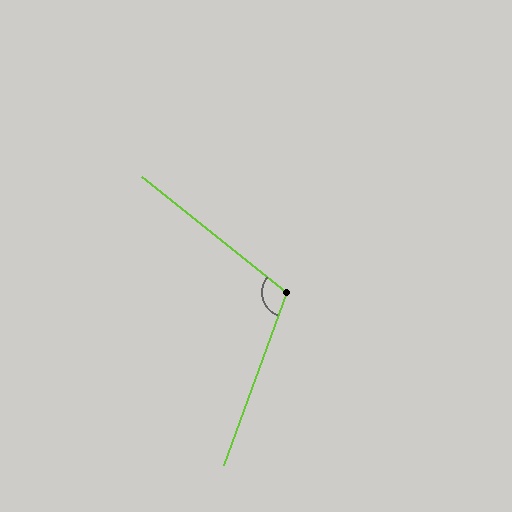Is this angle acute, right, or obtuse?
It is obtuse.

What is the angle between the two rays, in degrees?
Approximately 108 degrees.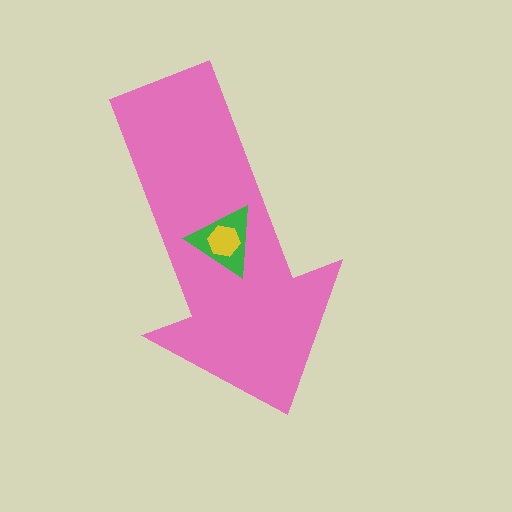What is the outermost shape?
The pink arrow.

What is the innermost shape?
The yellow hexagon.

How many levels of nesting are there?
3.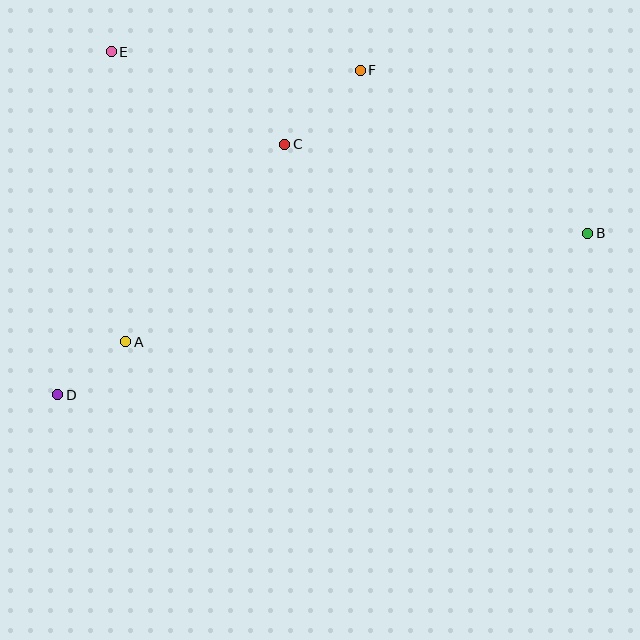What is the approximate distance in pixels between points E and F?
The distance between E and F is approximately 249 pixels.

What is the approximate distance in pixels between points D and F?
The distance between D and F is approximately 444 pixels.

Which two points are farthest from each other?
Points B and D are farthest from each other.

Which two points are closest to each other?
Points A and D are closest to each other.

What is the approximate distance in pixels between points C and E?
The distance between C and E is approximately 197 pixels.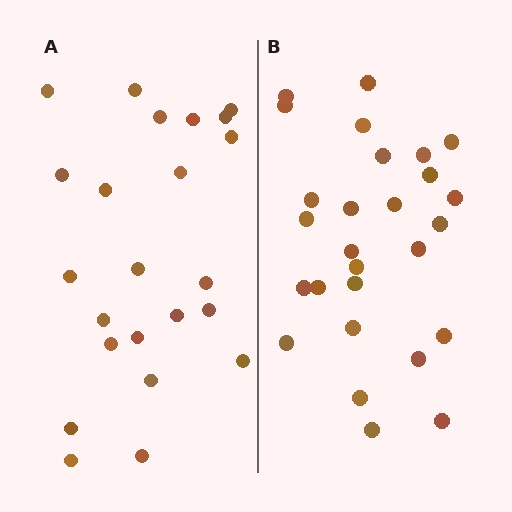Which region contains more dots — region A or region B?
Region B (the right region) has more dots.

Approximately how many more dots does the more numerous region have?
Region B has about 4 more dots than region A.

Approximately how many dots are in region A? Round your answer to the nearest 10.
About 20 dots. (The exact count is 23, which rounds to 20.)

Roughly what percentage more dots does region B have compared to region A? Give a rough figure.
About 15% more.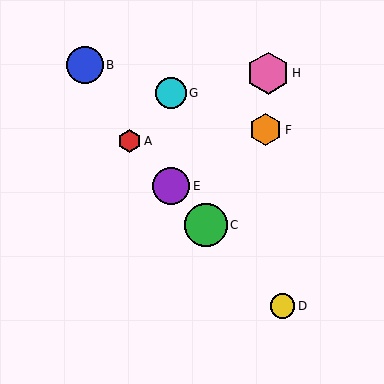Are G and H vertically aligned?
No, G is at x≈171 and H is at x≈268.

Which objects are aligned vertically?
Objects E, G are aligned vertically.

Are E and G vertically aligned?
Yes, both are at x≈171.